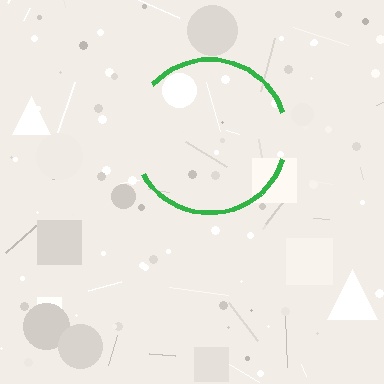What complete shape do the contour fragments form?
The contour fragments form a circle.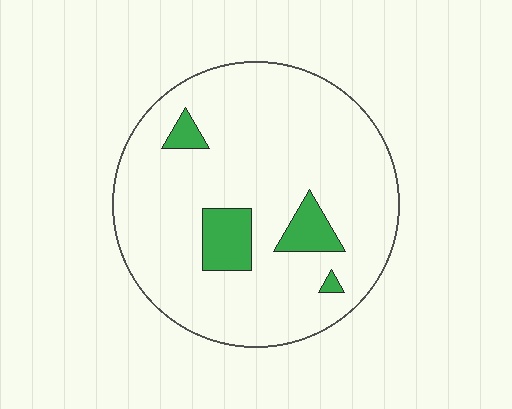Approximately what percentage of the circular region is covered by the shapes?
Approximately 10%.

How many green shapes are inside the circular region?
4.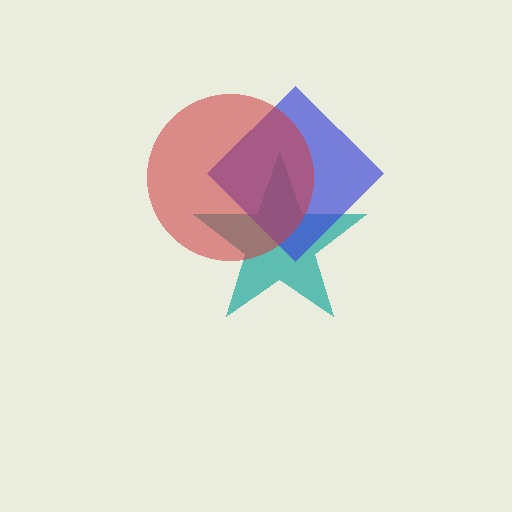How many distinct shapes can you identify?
There are 3 distinct shapes: a teal star, a blue diamond, a red circle.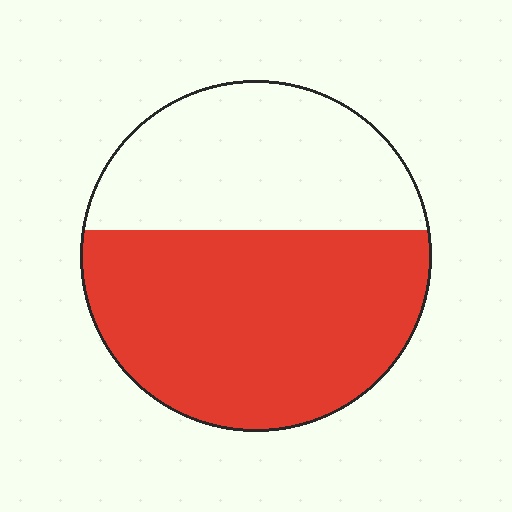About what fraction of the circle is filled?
About three fifths (3/5).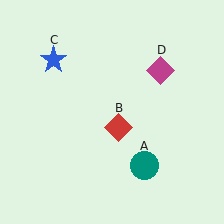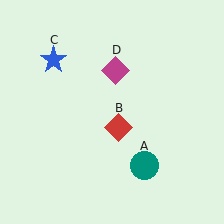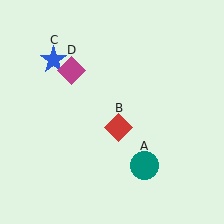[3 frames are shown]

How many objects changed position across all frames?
1 object changed position: magenta diamond (object D).